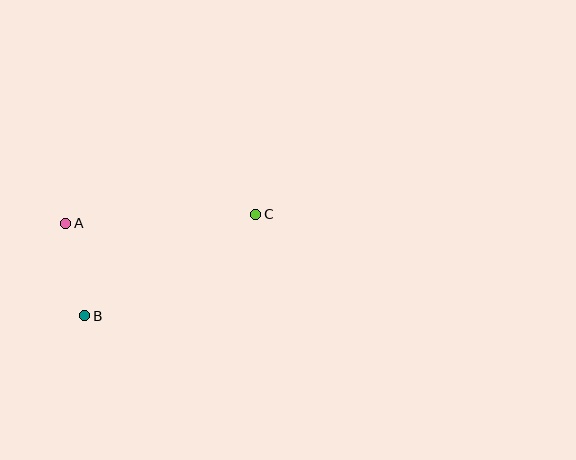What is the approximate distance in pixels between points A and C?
The distance between A and C is approximately 190 pixels.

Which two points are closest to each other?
Points A and B are closest to each other.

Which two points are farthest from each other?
Points B and C are farthest from each other.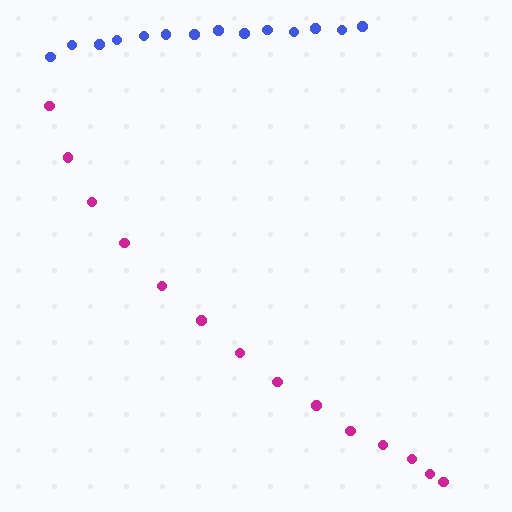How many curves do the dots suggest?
There are 2 distinct paths.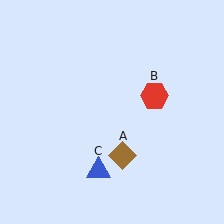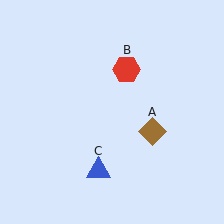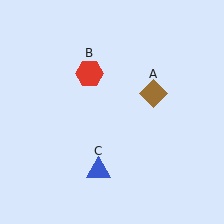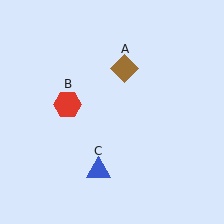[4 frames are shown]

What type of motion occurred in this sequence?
The brown diamond (object A), red hexagon (object B) rotated counterclockwise around the center of the scene.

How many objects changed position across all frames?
2 objects changed position: brown diamond (object A), red hexagon (object B).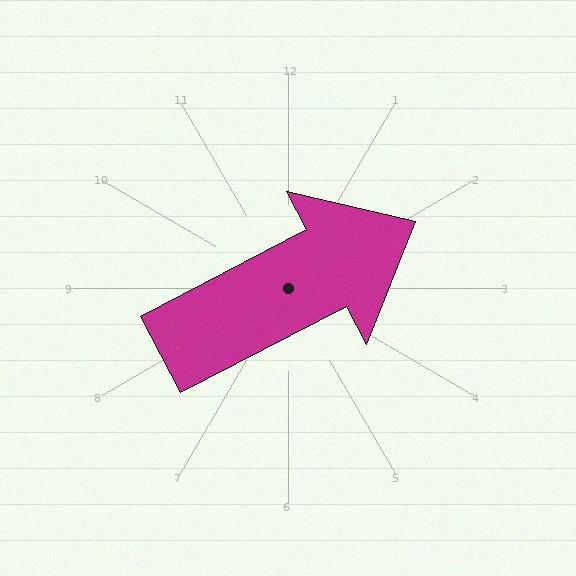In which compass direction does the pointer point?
Northeast.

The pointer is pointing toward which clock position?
Roughly 2 o'clock.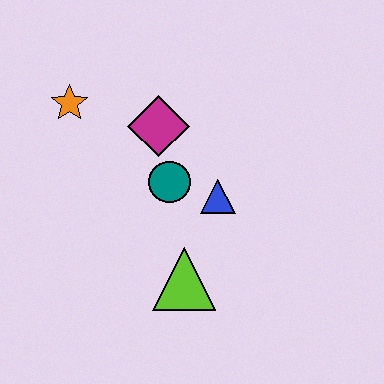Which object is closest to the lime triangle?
The blue triangle is closest to the lime triangle.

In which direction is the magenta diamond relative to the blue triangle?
The magenta diamond is above the blue triangle.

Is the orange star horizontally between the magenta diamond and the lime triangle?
No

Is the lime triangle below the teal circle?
Yes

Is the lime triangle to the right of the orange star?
Yes